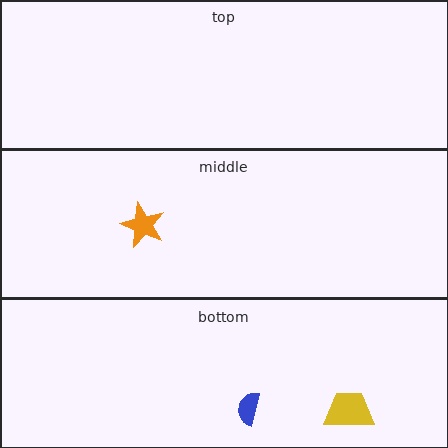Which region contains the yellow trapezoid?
The bottom region.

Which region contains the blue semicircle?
The bottom region.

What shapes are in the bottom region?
The blue semicircle, the yellow trapezoid.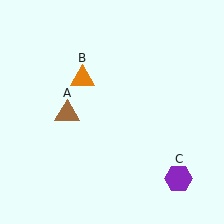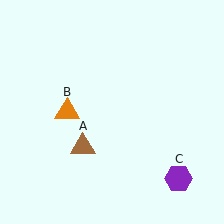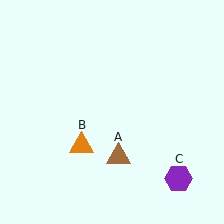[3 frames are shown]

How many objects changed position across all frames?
2 objects changed position: brown triangle (object A), orange triangle (object B).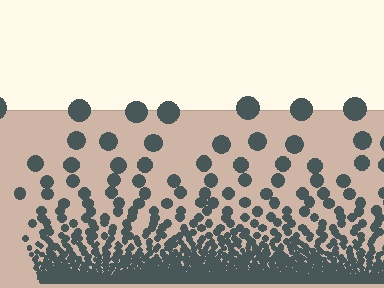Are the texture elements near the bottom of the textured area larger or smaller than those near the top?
Smaller. The gradient is inverted — elements near the bottom are smaller and denser.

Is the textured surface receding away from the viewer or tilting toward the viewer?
The surface appears to tilt toward the viewer. Texture elements get larger and sparser toward the top.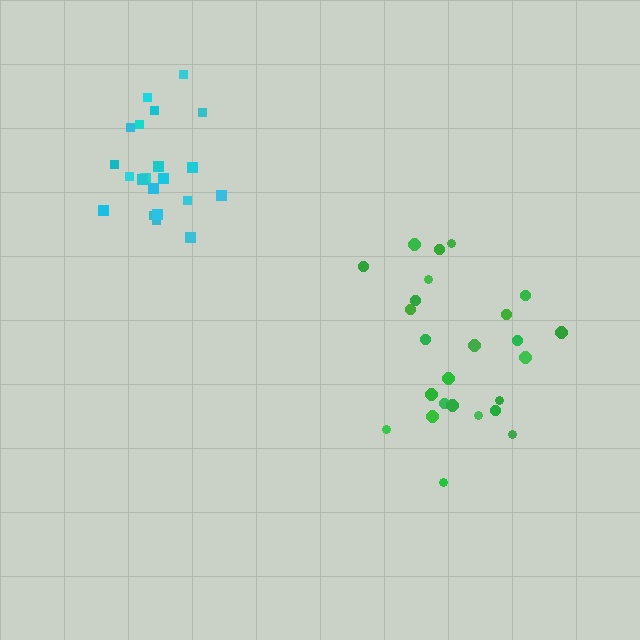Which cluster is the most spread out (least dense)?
Green.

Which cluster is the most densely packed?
Cyan.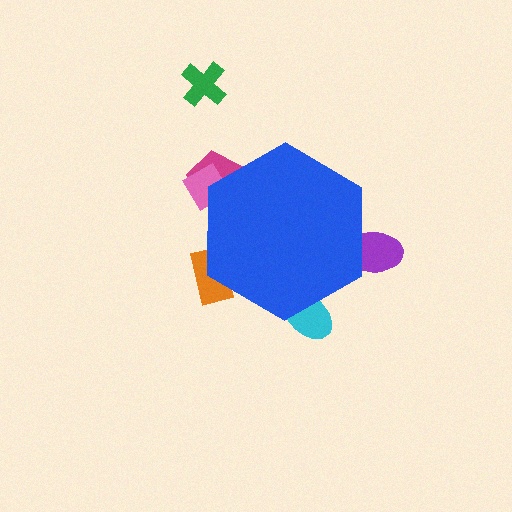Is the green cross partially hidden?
No, the green cross is fully visible.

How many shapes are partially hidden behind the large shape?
5 shapes are partially hidden.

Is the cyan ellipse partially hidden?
Yes, the cyan ellipse is partially hidden behind the blue hexagon.